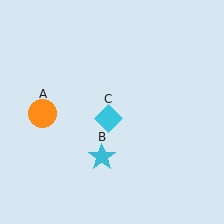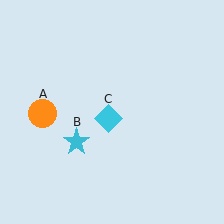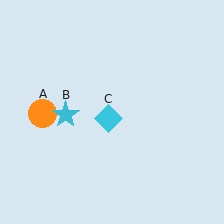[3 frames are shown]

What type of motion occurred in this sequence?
The cyan star (object B) rotated clockwise around the center of the scene.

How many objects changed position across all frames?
1 object changed position: cyan star (object B).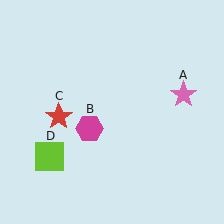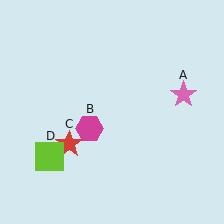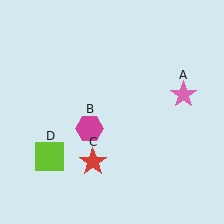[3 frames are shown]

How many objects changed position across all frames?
1 object changed position: red star (object C).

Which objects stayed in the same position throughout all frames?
Pink star (object A) and magenta hexagon (object B) and lime square (object D) remained stationary.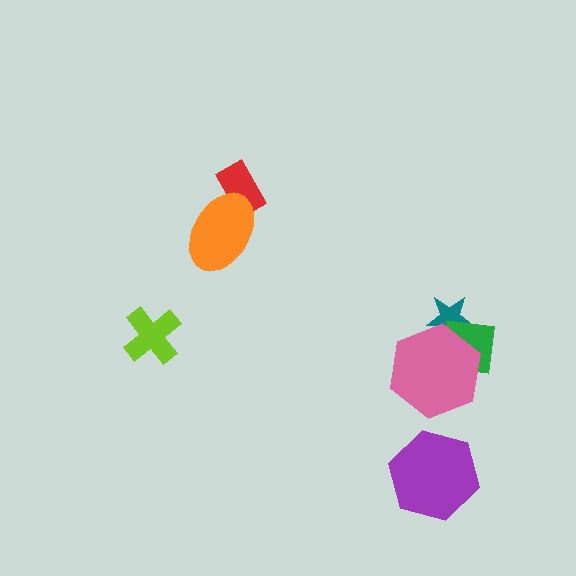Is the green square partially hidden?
Yes, it is partially covered by another shape.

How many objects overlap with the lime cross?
0 objects overlap with the lime cross.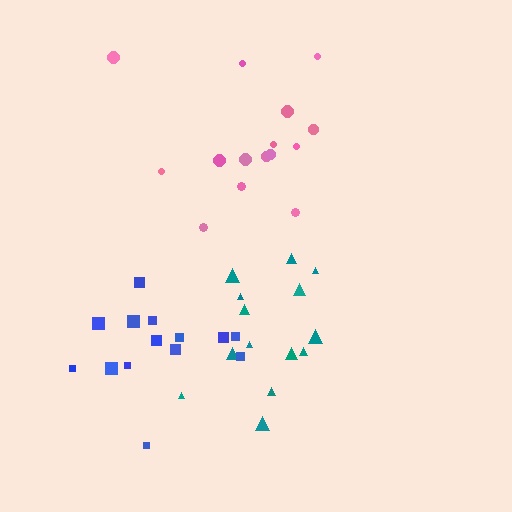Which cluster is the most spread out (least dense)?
Teal.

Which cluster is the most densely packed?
Blue.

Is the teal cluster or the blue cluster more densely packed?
Blue.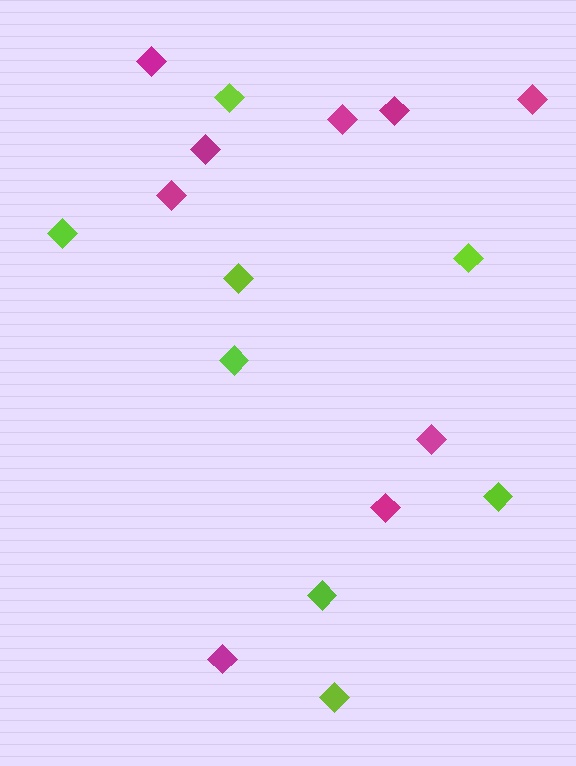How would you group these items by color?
There are 2 groups: one group of lime diamonds (8) and one group of magenta diamonds (9).